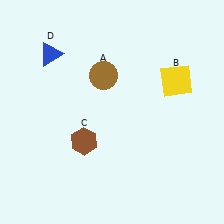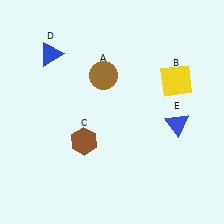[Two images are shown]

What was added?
A blue triangle (E) was added in Image 2.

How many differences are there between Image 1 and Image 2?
There is 1 difference between the two images.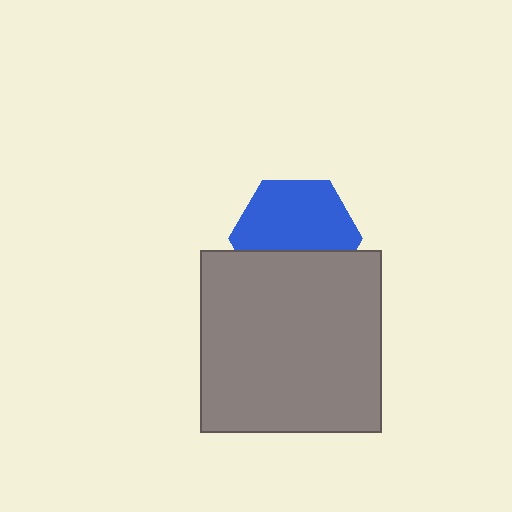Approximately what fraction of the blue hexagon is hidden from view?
Roughly 38% of the blue hexagon is hidden behind the gray square.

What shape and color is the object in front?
The object in front is a gray square.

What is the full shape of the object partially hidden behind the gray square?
The partially hidden object is a blue hexagon.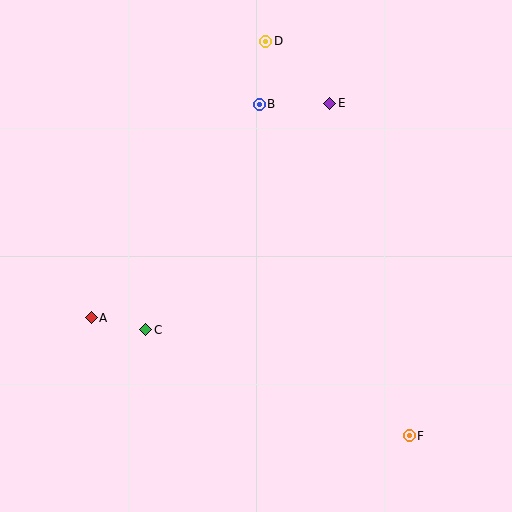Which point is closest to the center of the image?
Point C at (146, 330) is closest to the center.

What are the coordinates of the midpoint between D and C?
The midpoint between D and C is at (206, 185).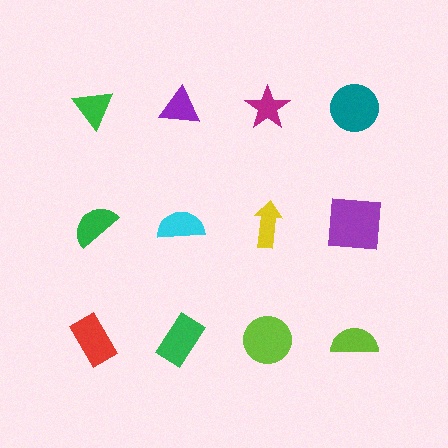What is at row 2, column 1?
A green semicircle.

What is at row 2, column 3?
A yellow arrow.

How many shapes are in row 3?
4 shapes.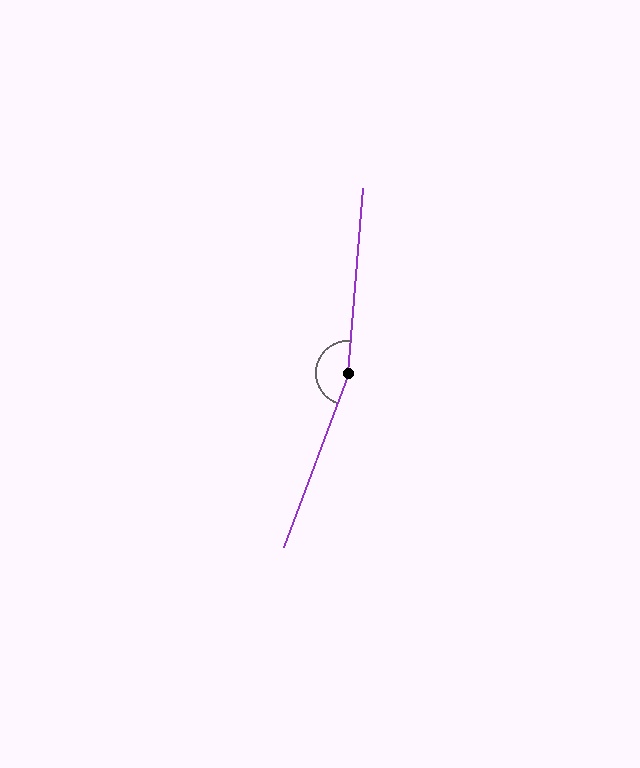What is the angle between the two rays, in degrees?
Approximately 164 degrees.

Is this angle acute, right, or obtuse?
It is obtuse.